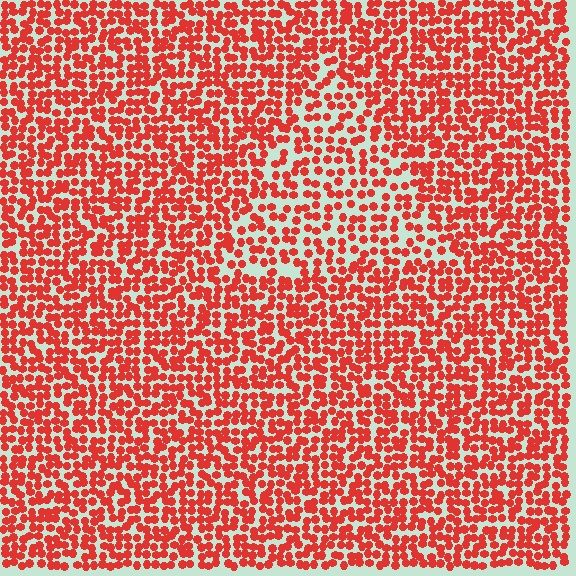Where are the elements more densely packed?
The elements are more densely packed outside the triangle boundary.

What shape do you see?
I see a triangle.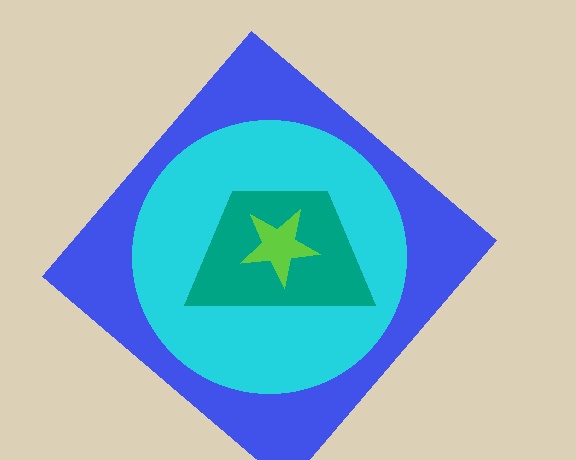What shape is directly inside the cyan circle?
The teal trapezoid.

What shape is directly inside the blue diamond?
The cyan circle.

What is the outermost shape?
The blue diamond.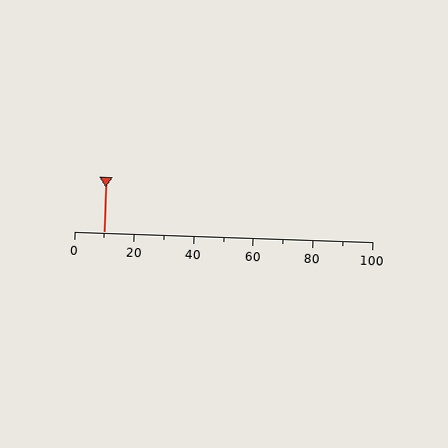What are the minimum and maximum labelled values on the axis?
The axis runs from 0 to 100.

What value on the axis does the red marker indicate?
The marker indicates approximately 10.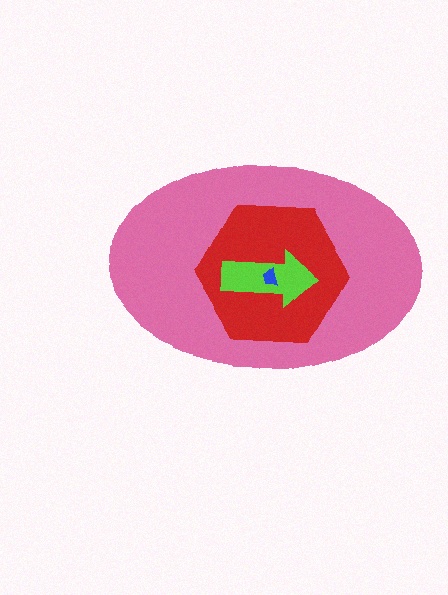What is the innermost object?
The blue trapezoid.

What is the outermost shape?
The pink ellipse.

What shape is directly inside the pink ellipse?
The red hexagon.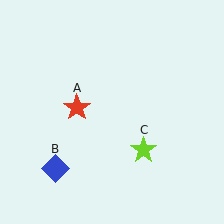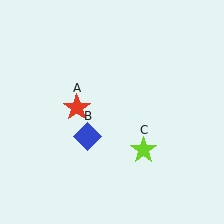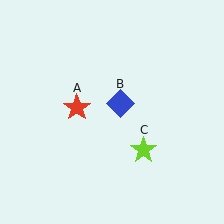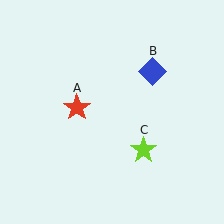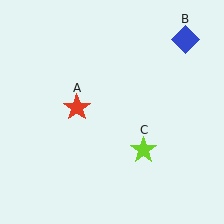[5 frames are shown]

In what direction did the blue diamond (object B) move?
The blue diamond (object B) moved up and to the right.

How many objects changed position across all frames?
1 object changed position: blue diamond (object B).